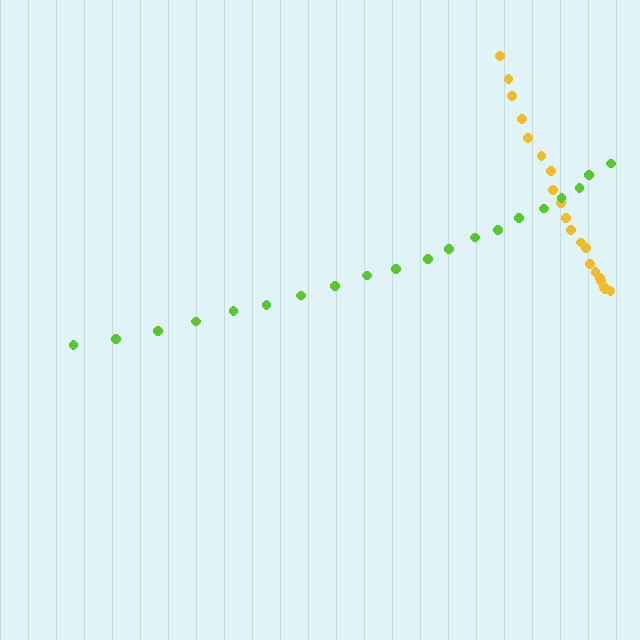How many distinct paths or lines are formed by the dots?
There are 2 distinct paths.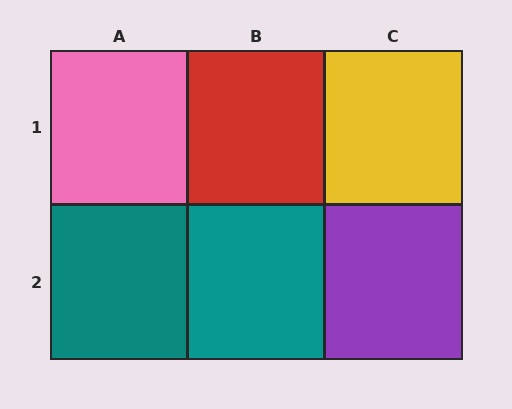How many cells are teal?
2 cells are teal.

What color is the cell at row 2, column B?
Teal.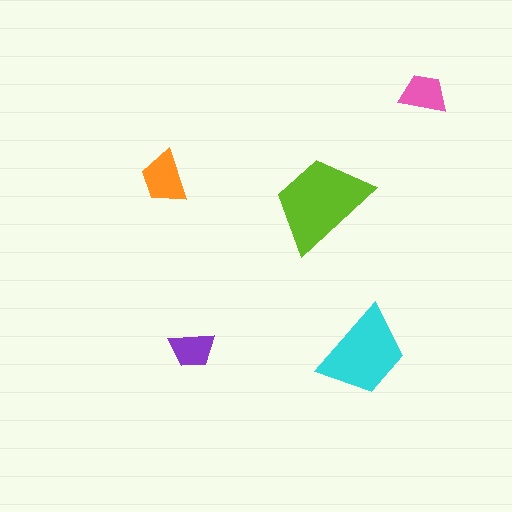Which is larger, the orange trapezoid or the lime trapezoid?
The lime one.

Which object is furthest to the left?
The orange trapezoid is leftmost.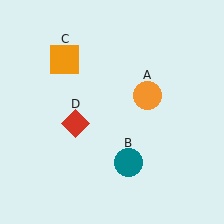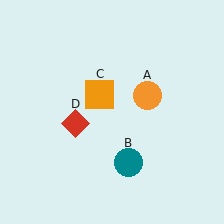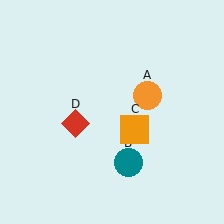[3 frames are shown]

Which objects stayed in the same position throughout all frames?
Orange circle (object A) and teal circle (object B) and red diamond (object D) remained stationary.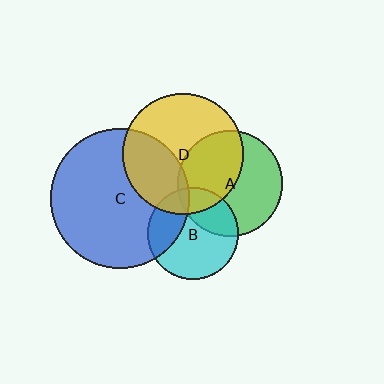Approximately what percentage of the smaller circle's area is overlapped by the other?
Approximately 20%.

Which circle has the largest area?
Circle C (blue).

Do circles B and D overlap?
Yes.